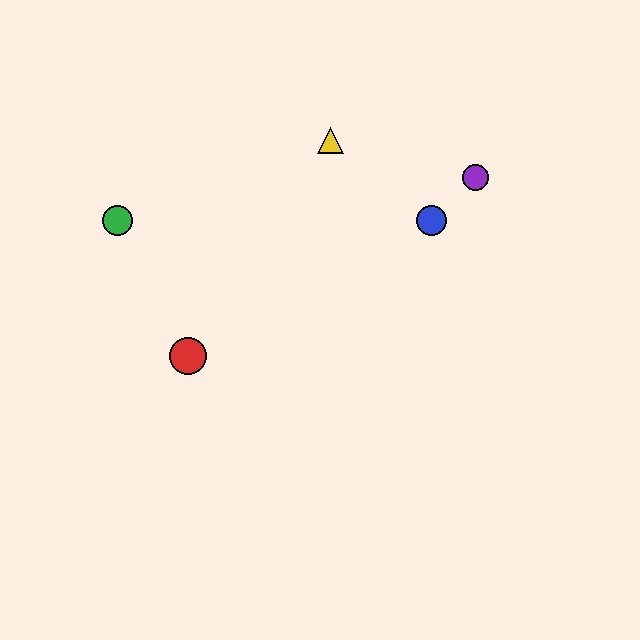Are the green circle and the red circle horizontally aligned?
No, the green circle is at y≈221 and the red circle is at y≈356.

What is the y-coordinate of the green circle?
The green circle is at y≈221.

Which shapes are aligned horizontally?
The blue circle, the green circle are aligned horizontally.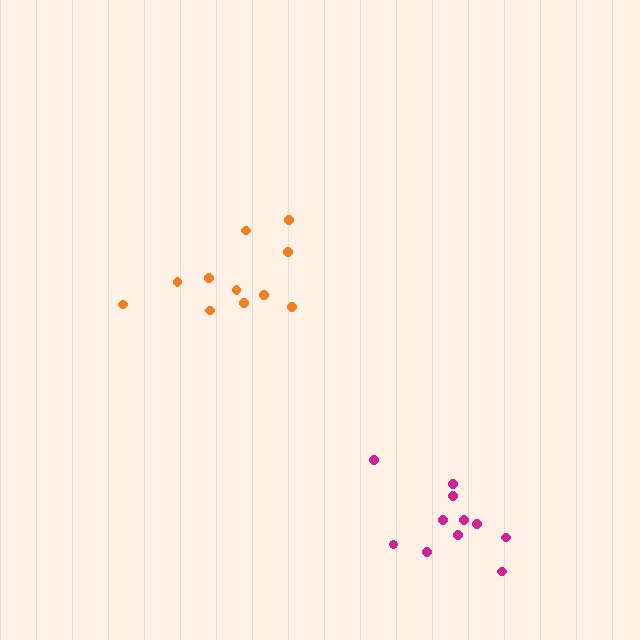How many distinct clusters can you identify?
There are 2 distinct clusters.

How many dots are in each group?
Group 1: 11 dots, Group 2: 11 dots (22 total).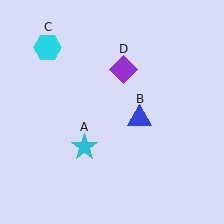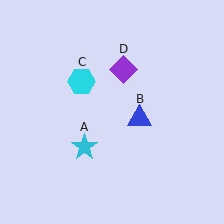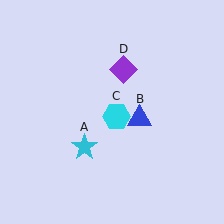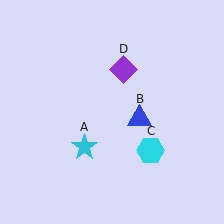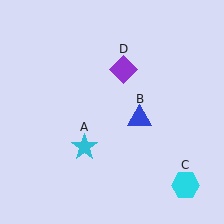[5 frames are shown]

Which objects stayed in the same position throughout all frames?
Cyan star (object A) and blue triangle (object B) and purple diamond (object D) remained stationary.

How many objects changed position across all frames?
1 object changed position: cyan hexagon (object C).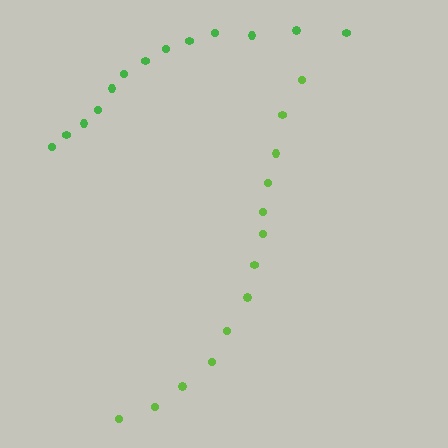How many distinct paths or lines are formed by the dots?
There are 2 distinct paths.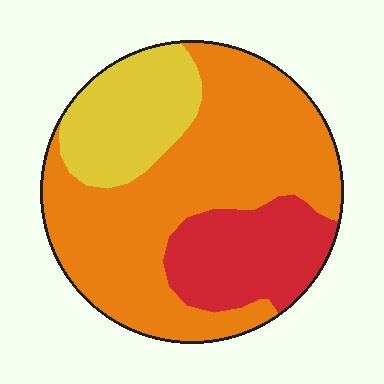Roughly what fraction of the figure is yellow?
Yellow covers roughly 20% of the figure.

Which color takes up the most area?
Orange, at roughly 60%.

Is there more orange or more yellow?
Orange.